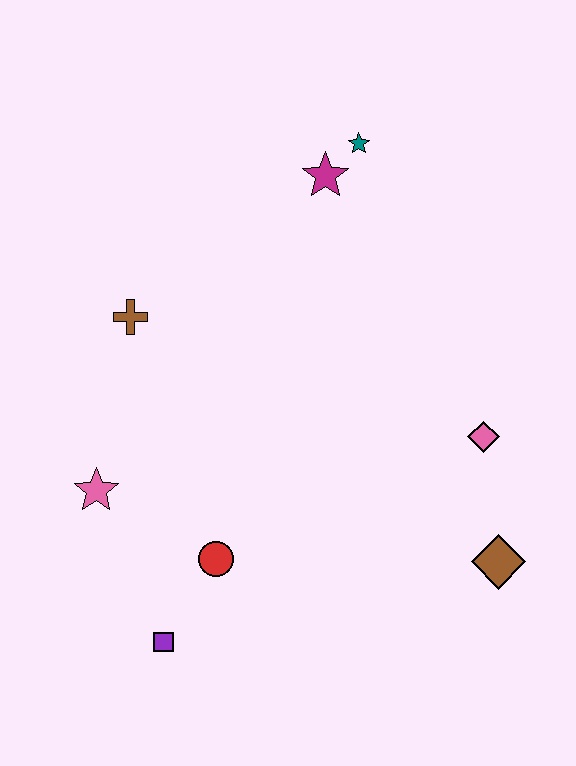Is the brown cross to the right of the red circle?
No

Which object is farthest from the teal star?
The purple square is farthest from the teal star.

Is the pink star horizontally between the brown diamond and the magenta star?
No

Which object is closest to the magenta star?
The teal star is closest to the magenta star.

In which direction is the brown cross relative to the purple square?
The brown cross is above the purple square.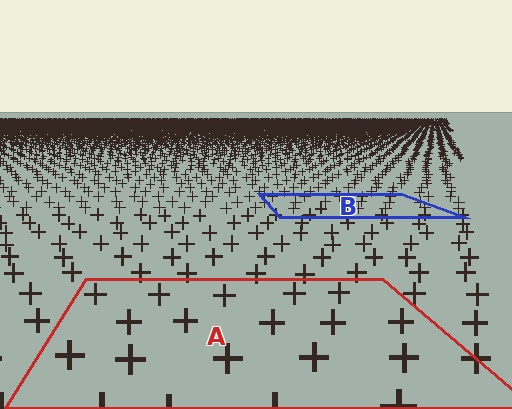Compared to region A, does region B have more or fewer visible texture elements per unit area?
Region B has more texture elements per unit area — they are packed more densely because it is farther away.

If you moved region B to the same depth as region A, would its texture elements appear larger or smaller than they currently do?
They would appear larger. At a closer depth, the same texture elements are projected at a bigger on-screen size.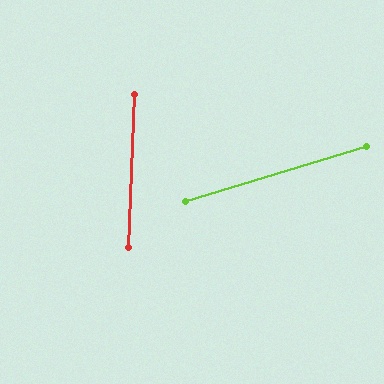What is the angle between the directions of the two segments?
Approximately 71 degrees.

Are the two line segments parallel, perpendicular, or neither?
Neither parallel nor perpendicular — they differ by about 71°.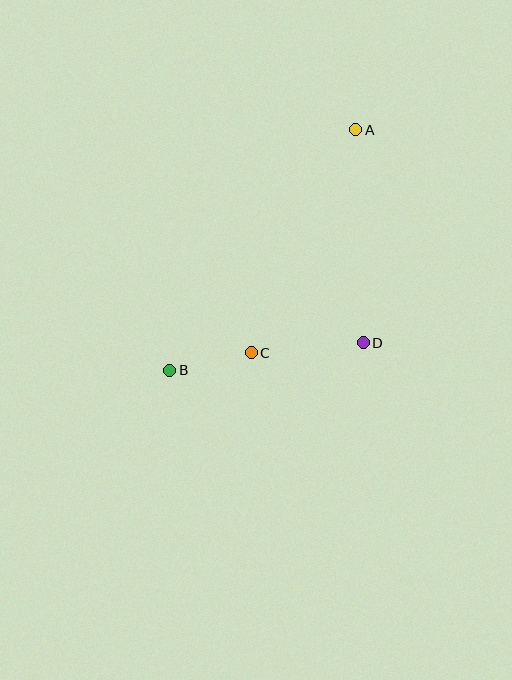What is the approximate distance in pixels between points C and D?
The distance between C and D is approximately 113 pixels.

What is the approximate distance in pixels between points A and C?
The distance between A and C is approximately 246 pixels.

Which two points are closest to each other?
Points B and C are closest to each other.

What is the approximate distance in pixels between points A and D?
The distance between A and D is approximately 213 pixels.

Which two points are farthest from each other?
Points A and B are farthest from each other.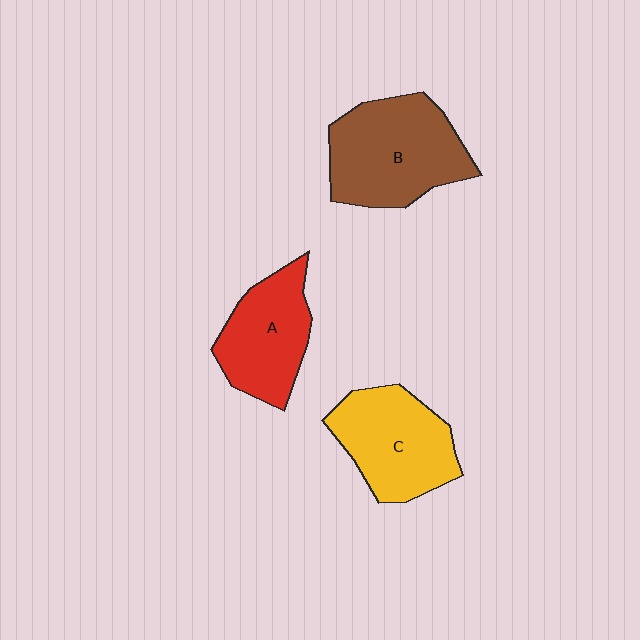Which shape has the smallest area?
Shape A (red).